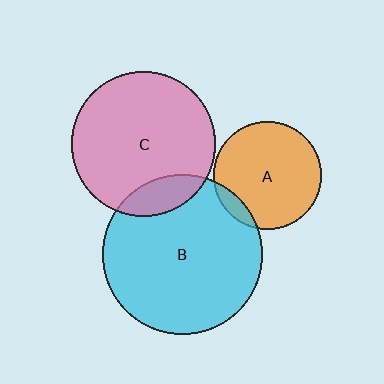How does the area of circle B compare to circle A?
Approximately 2.2 times.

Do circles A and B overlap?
Yes.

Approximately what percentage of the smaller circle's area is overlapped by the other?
Approximately 10%.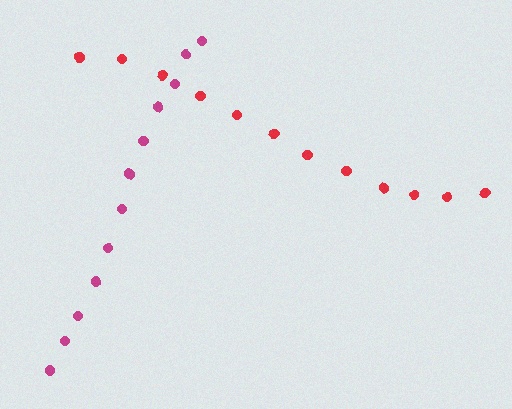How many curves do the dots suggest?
There are 2 distinct paths.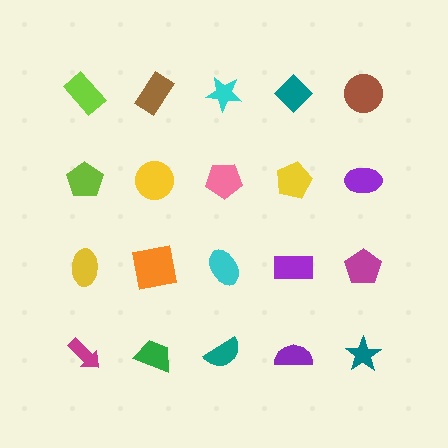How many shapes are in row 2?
5 shapes.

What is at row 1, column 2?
A brown rectangle.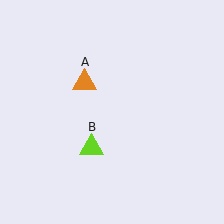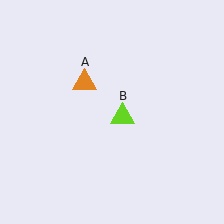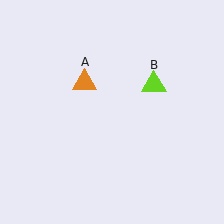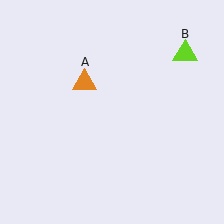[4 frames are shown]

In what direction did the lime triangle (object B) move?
The lime triangle (object B) moved up and to the right.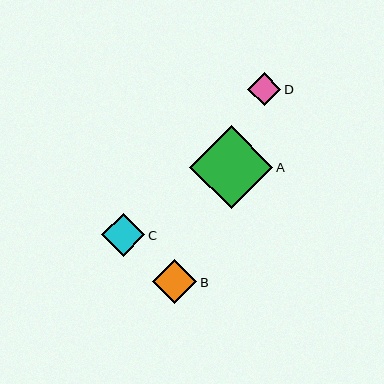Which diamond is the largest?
Diamond A is the largest with a size of approximately 83 pixels.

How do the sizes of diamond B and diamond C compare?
Diamond B and diamond C are approximately the same size.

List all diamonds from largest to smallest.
From largest to smallest: A, B, C, D.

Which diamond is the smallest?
Diamond D is the smallest with a size of approximately 33 pixels.